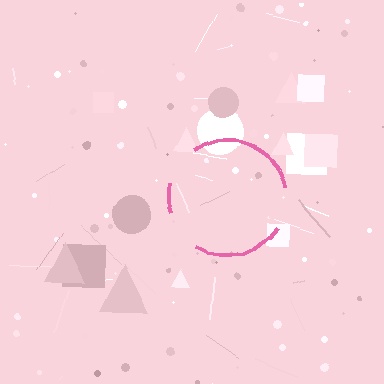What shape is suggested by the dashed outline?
The dashed outline suggests a circle.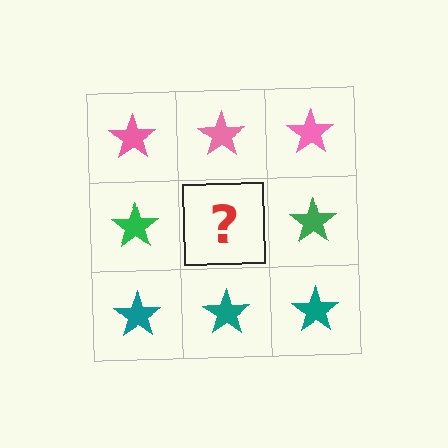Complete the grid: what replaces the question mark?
The question mark should be replaced with a green star.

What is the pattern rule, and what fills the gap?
The rule is that each row has a consistent color. The gap should be filled with a green star.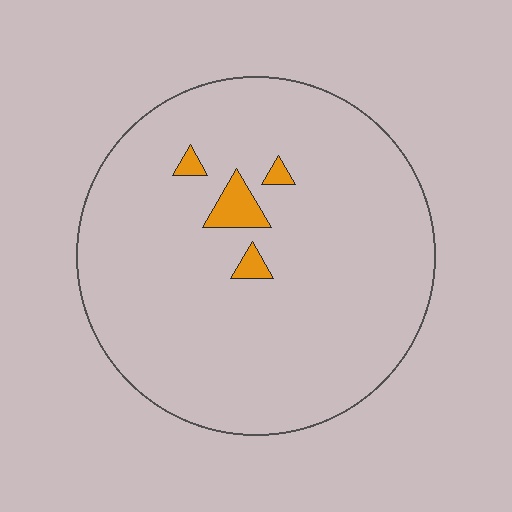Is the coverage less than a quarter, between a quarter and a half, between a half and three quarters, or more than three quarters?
Less than a quarter.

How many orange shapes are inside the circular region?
4.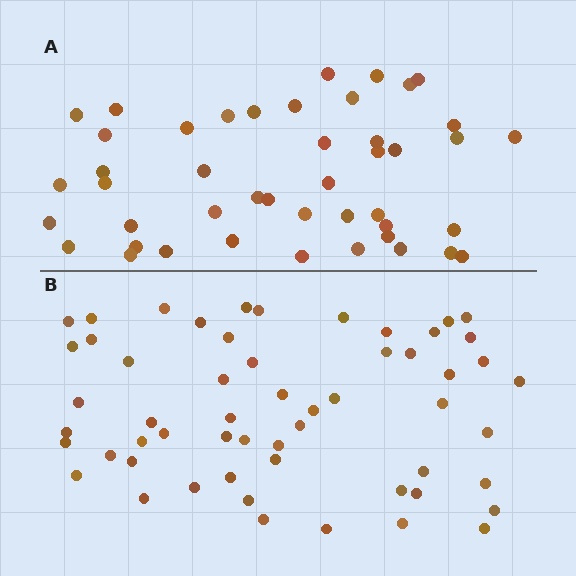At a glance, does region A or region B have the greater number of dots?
Region B (the bottom region) has more dots.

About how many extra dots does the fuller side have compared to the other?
Region B has roughly 12 or so more dots than region A.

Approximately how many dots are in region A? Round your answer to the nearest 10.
About 40 dots. (The exact count is 45, which rounds to 40.)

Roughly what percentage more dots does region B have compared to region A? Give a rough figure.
About 25% more.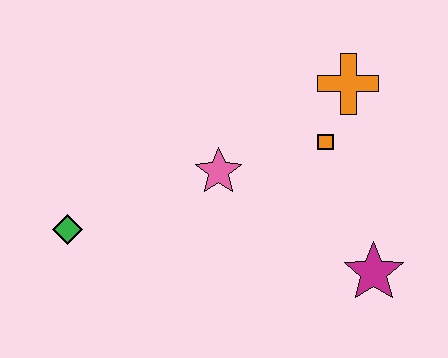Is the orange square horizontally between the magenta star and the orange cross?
No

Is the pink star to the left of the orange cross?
Yes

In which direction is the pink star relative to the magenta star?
The pink star is to the left of the magenta star.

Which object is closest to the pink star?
The orange square is closest to the pink star.